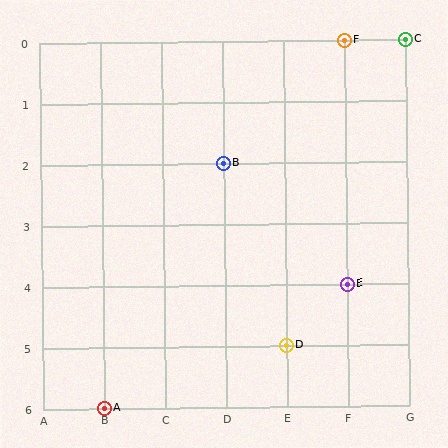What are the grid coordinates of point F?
Point F is at grid coordinates (F, 0).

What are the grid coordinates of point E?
Point E is at grid coordinates (F, 4).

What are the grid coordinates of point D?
Point D is at grid coordinates (E, 5).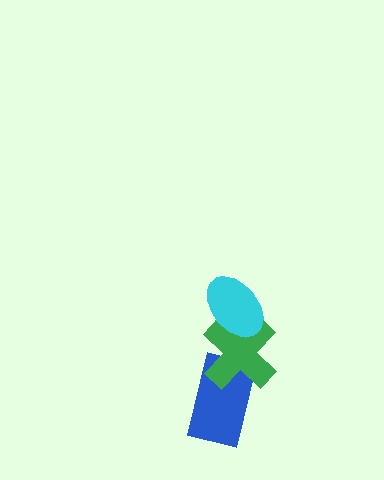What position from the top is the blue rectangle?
The blue rectangle is 3rd from the top.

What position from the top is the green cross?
The green cross is 2nd from the top.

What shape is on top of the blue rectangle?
The green cross is on top of the blue rectangle.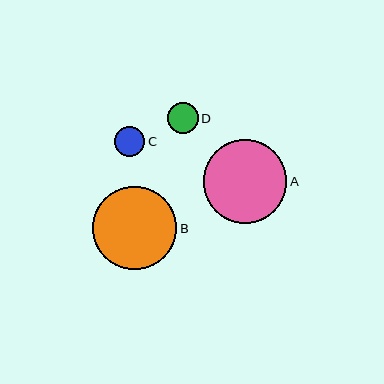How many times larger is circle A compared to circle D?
Circle A is approximately 2.7 times the size of circle D.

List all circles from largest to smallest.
From largest to smallest: B, A, D, C.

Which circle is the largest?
Circle B is the largest with a size of approximately 84 pixels.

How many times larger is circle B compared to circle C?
Circle B is approximately 2.8 times the size of circle C.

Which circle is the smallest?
Circle C is the smallest with a size of approximately 30 pixels.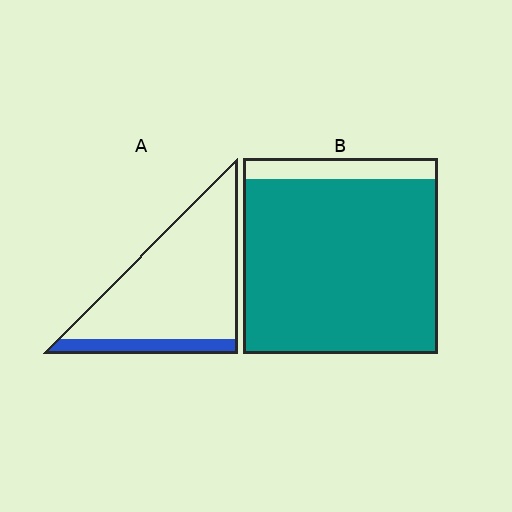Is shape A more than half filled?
No.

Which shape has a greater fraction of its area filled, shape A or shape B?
Shape B.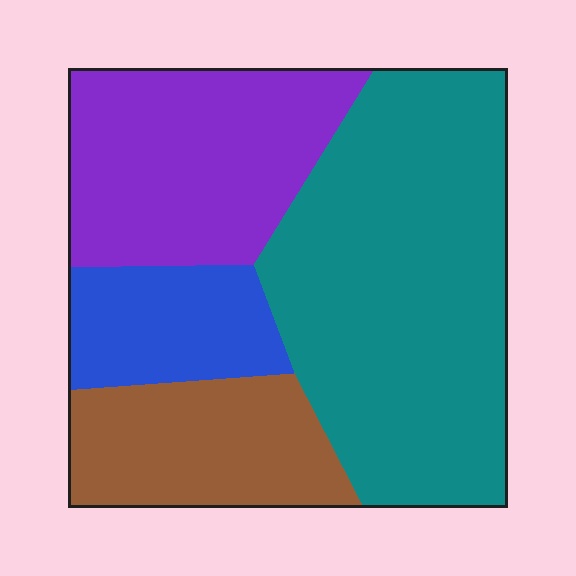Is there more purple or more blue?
Purple.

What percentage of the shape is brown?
Brown takes up less than a quarter of the shape.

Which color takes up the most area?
Teal, at roughly 45%.